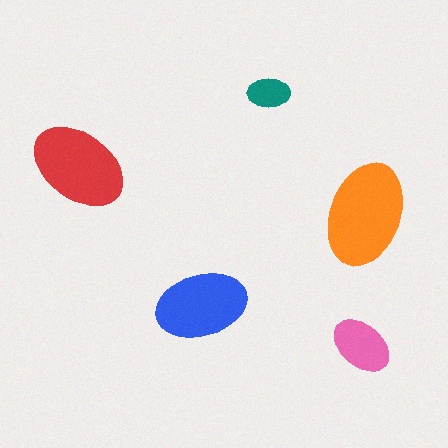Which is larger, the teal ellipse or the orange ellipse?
The orange one.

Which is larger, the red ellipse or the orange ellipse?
The orange one.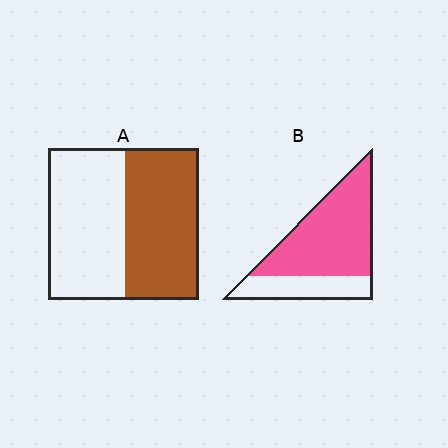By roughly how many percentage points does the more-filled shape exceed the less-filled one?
By roughly 20 percentage points (B over A).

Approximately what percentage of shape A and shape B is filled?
A is approximately 50% and B is approximately 70%.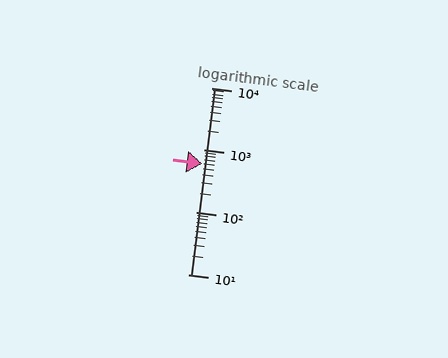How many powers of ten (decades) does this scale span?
The scale spans 3 decades, from 10 to 10000.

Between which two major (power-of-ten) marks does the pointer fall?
The pointer is between 100 and 1000.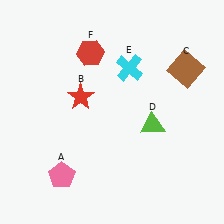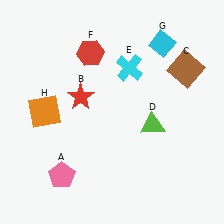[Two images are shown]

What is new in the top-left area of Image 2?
An orange square (H) was added in the top-left area of Image 2.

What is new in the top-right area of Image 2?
A cyan diamond (G) was added in the top-right area of Image 2.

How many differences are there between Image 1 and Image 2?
There are 2 differences between the two images.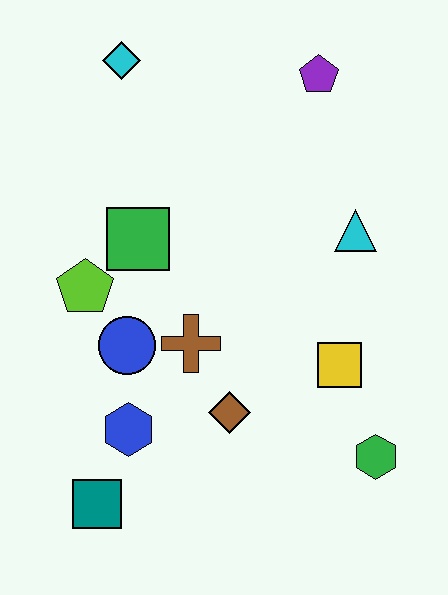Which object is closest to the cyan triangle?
The yellow square is closest to the cyan triangle.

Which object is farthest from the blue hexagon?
The purple pentagon is farthest from the blue hexagon.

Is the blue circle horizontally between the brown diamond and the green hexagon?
No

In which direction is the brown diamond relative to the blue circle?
The brown diamond is to the right of the blue circle.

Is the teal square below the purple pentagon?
Yes